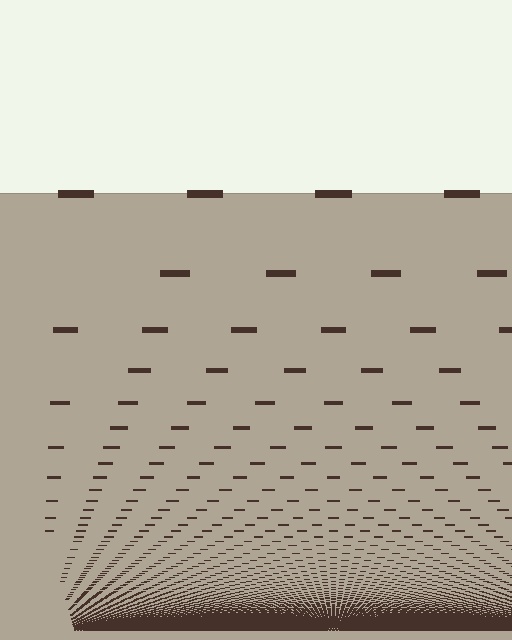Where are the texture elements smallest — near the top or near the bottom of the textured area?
Near the bottom.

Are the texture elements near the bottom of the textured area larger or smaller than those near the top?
Smaller. The gradient is inverted — elements near the bottom are smaller and denser.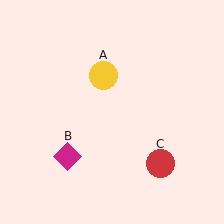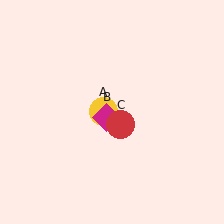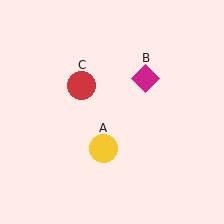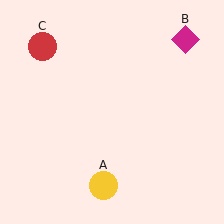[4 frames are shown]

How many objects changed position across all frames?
3 objects changed position: yellow circle (object A), magenta diamond (object B), red circle (object C).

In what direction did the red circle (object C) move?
The red circle (object C) moved up and to the left.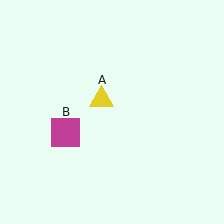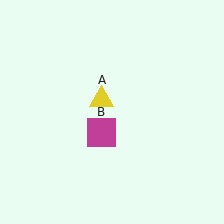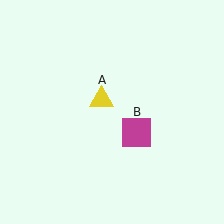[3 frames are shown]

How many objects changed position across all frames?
1 object changed position: magenta square (object B).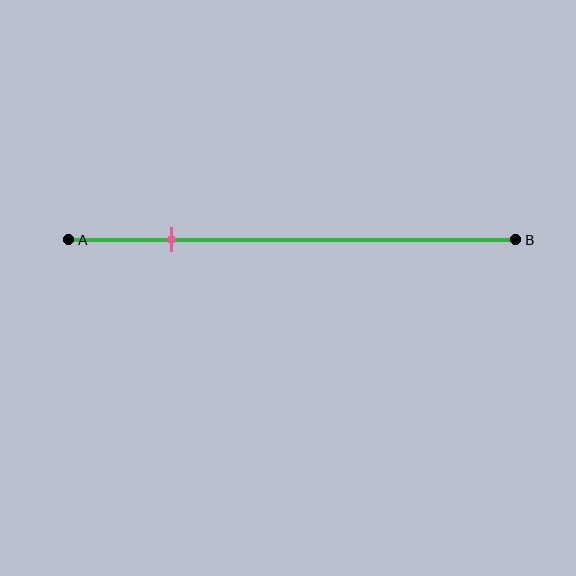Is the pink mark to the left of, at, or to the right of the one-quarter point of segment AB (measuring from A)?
The pink mark is approximately at the one-quarter point of segment AB.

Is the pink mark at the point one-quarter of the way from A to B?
Yes, the mark is approximately at the one-quarter point.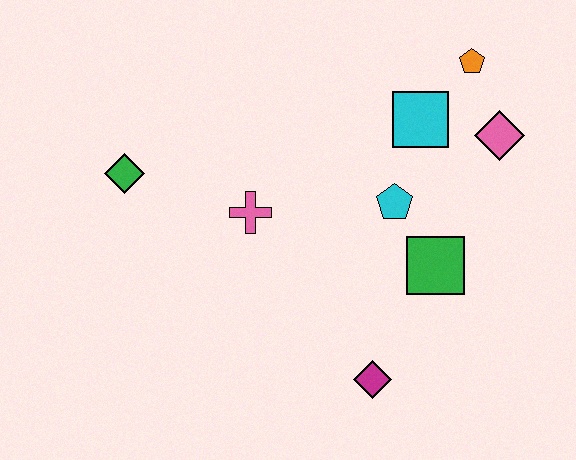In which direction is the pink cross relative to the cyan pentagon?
The pink cross is to the left of the cyan pentagon.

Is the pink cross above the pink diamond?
No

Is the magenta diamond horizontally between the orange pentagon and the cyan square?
No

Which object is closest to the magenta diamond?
The green square is closest to the magenta diamond.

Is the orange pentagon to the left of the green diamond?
No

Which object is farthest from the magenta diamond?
The orange pentagon is farthest from the magenta diamond.